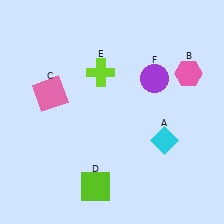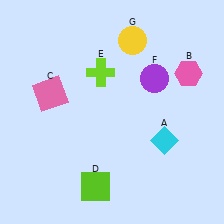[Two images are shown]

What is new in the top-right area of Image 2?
A yellow circle (G) was added in the top-right area of Image 2.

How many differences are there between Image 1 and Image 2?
There is 1 difference between the two images.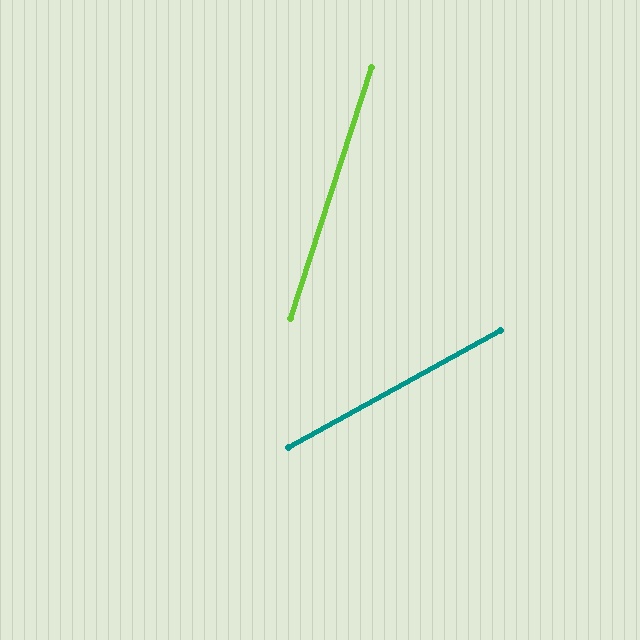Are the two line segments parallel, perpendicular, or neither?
Neither parallel nor perpendicular — they differ by about 43°.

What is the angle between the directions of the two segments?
Approximately 43 degrees.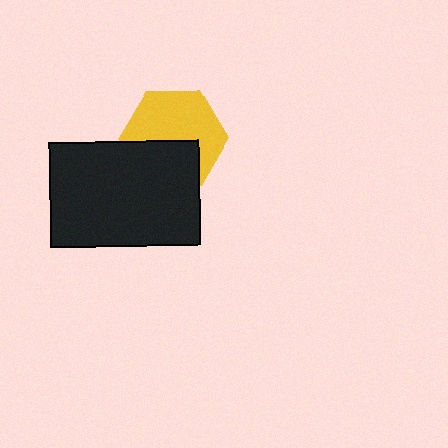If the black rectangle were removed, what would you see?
You would see the complete yellow hexagon.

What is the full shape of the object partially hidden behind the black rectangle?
The partially hidden object is a yellow hexagon.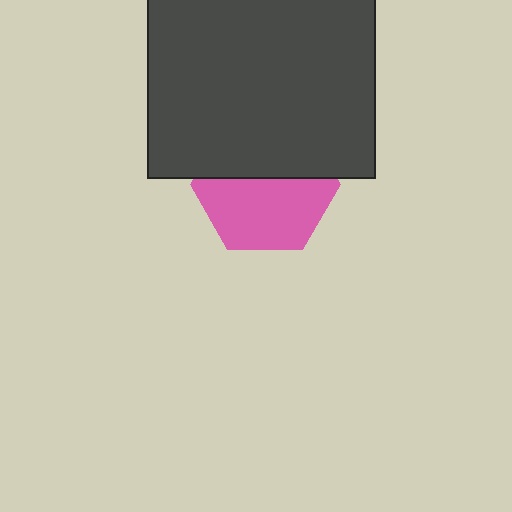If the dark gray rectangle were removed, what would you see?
You would see the complete pink hexagon.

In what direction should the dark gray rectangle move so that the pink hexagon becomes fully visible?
The dark gray rectangle should move up. That is the shortest direction to clear the overlap and leave the pink hexagon fully visible.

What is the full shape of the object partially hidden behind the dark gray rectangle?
The partially hidden object is a pink hexagon.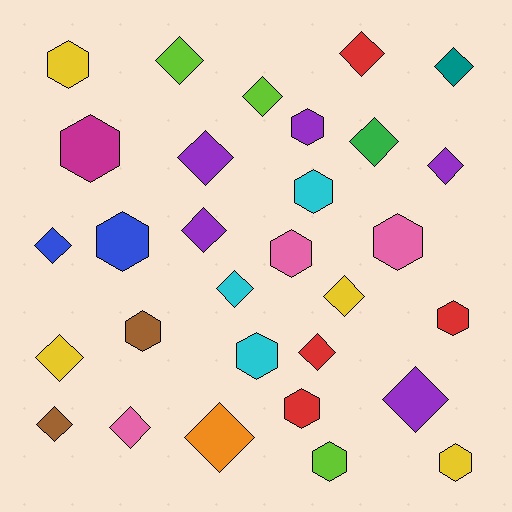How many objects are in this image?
There are 30 objects.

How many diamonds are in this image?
There are 17 diamonds.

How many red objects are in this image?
There are 4 red objects.